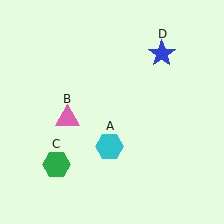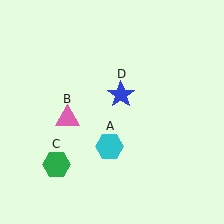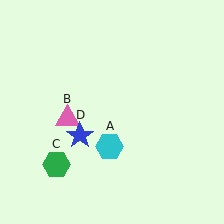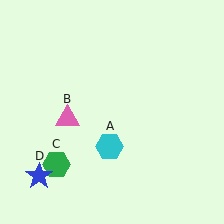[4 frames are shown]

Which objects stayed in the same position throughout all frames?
Cyan hexagon (object A) and pink triangle (object B) and green hexagon (object C) remained stationary.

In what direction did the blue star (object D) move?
The blue star (object D) moved down and to the left.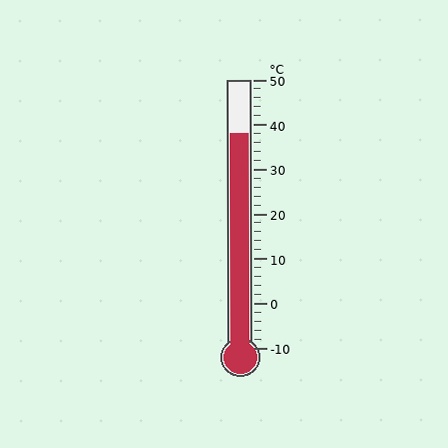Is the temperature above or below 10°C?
The temperature is above 10°C.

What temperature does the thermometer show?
The thermometer shows approximately 38°C.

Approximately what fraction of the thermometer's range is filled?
The thermometer is filled to approximately 80% of its range.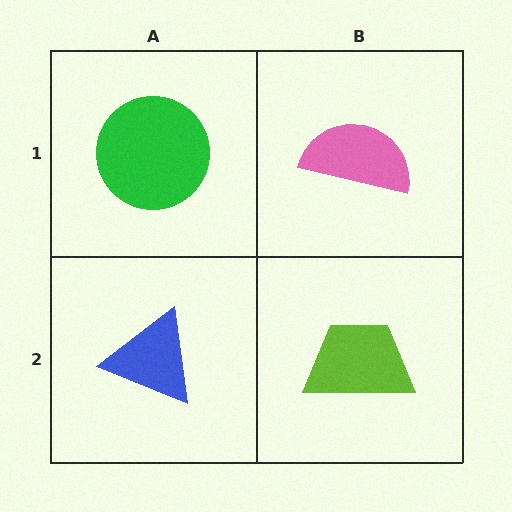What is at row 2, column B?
A lime trapezoid.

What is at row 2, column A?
A blue triangle.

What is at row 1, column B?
A pink semicircle.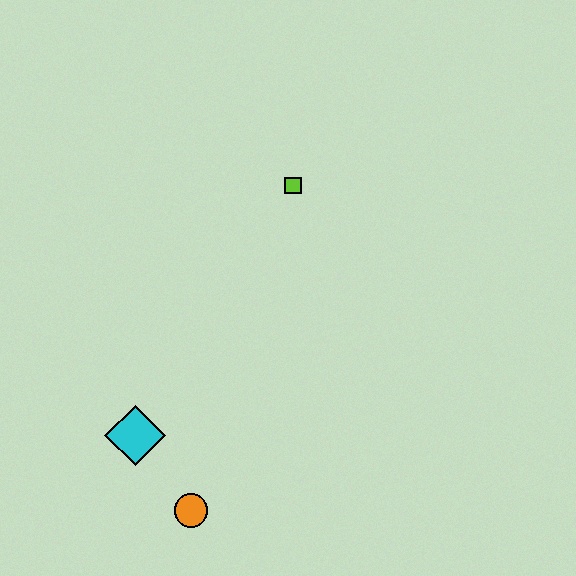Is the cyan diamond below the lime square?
Yes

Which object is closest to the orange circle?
The cyan diamond is closest to the orange circle.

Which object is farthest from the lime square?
The orange circle is farthest from the lime square.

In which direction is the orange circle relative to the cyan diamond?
The orange circle is below the cyan diamond.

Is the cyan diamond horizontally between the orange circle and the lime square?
No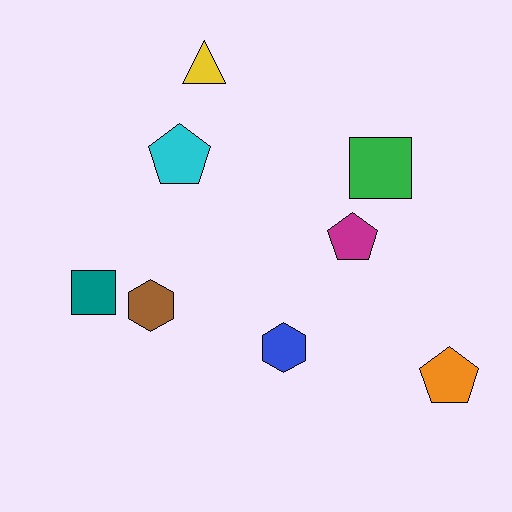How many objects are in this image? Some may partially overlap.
There are 8 objects.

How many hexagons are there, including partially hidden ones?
There are 2 hexagons.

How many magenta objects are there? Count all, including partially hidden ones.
There is 1 magenta object.